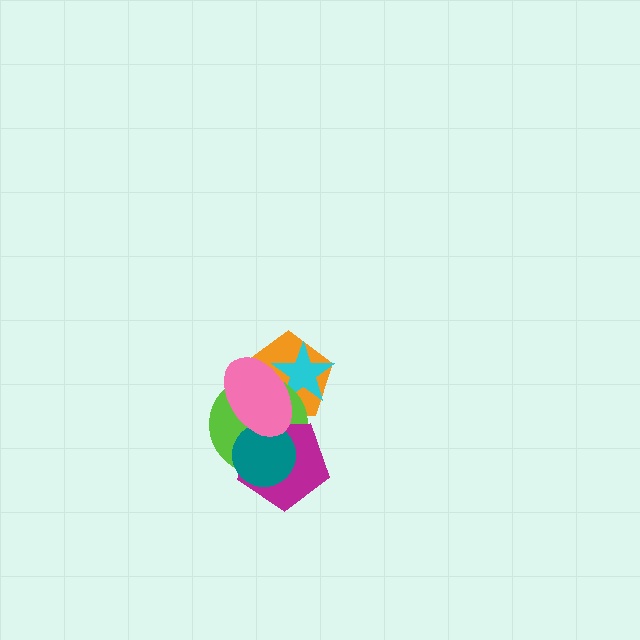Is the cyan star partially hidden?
Yes, it is partially covered by another shape.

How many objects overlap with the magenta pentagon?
4 objects overlap with the magenta pentagon.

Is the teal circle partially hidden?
Yes, it is partially covered by another shape.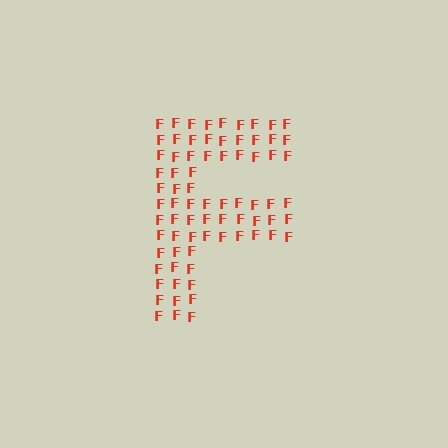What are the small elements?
The small elements are letter F's.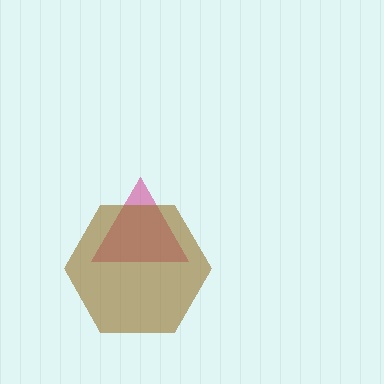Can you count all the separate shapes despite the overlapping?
Yes, there are 2 separate shapes.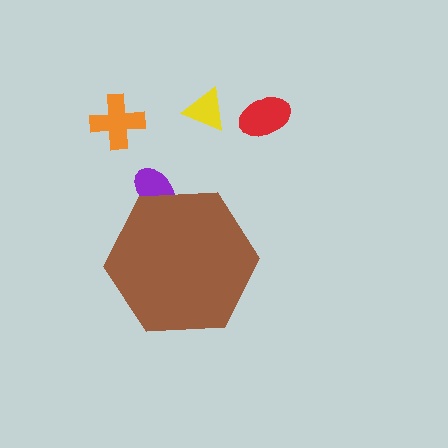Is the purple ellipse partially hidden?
Yes, the purple ellipse is partially hidden behind the brown hexagon.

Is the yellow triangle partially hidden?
No, the yellow triangle is fully visible.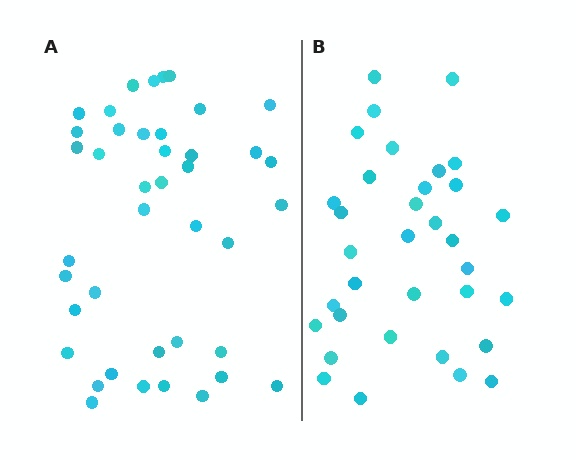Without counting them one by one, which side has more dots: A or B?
Region A (the left region) has more dots.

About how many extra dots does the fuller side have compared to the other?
Region A has roughly 8 or so more dots than region B.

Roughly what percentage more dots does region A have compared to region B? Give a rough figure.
About 20% more.